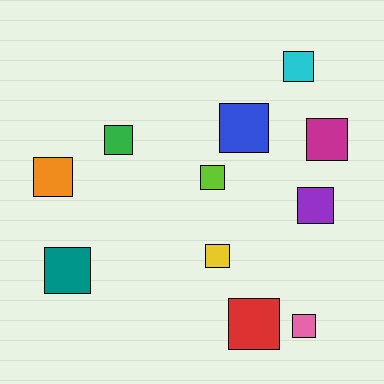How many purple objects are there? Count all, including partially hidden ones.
There is 1 purple object.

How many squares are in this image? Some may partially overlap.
There are 11 squares.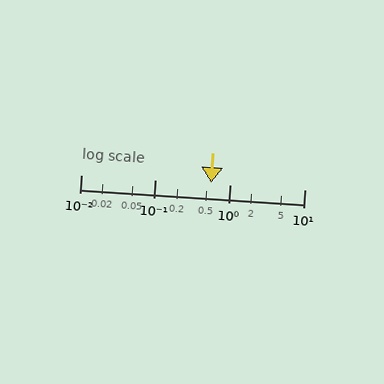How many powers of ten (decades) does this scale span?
The scale spans 3 decades, from 0.01 to 10.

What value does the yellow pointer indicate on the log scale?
The pointer indicates approximately 0.56.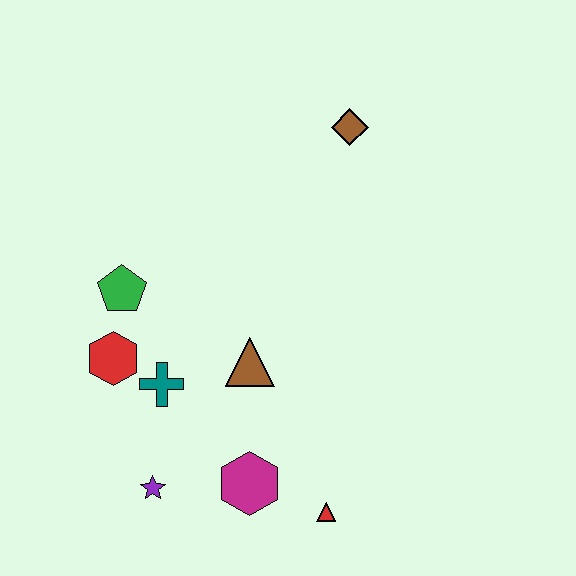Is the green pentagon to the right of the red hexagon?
Yes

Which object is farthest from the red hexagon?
The brown diamond is farthest from the red hexagon.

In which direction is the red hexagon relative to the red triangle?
The red hexagon is to the left of the red triangle.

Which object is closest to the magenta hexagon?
The red triangle is closest to the magenta hexagon.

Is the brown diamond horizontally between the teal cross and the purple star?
No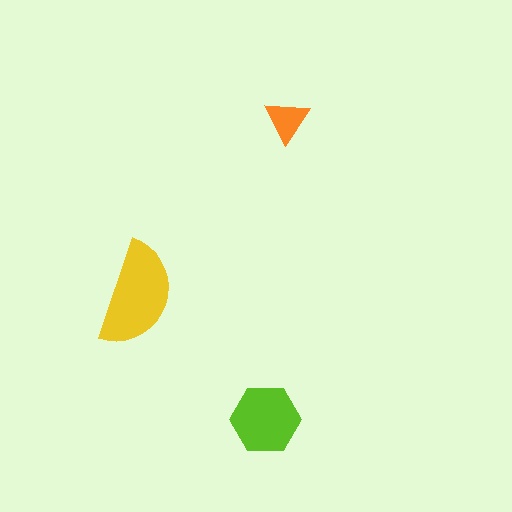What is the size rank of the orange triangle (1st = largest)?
3rd.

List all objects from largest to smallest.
The yellow semicircle, the lime hexagon, the orange triangle.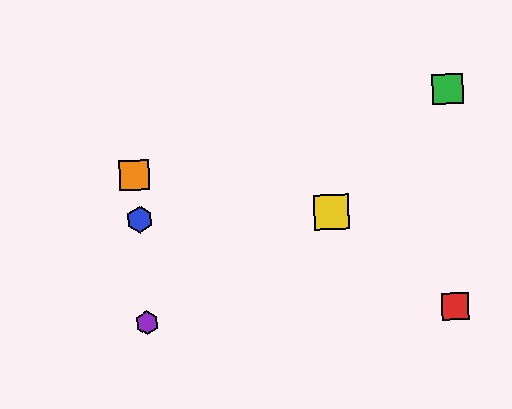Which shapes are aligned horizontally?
The blue hexagon, the yellow square are aligned horizontally.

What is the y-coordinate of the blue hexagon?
The blue hexagon is at y≈219.